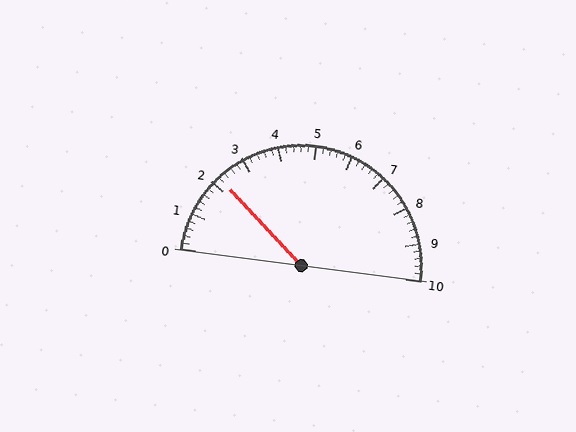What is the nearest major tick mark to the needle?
The nearest major tick mark is 2.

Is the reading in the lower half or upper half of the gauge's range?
The reading is in the lower half of the range (0 to 10).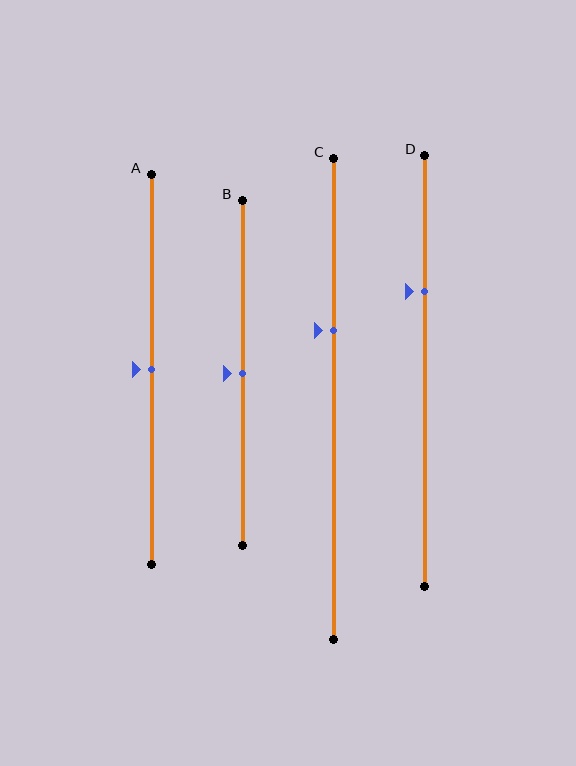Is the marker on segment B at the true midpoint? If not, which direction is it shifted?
Yes, the marker on segment B is at the true midpoint.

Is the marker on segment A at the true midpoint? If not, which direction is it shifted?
Yes, the marker on segment A is at the true midpoint.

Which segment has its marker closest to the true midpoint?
Segment A has its marker closest to the true midpoint.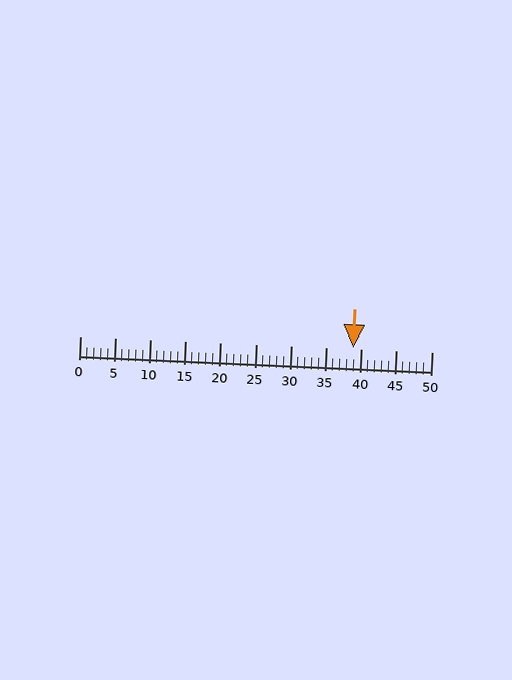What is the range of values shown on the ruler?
The ruler shows values from 0 to 50.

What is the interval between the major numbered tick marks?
The major tick marks are spaced 5 units apart.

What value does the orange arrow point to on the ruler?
The orange arrow points to approximately 39.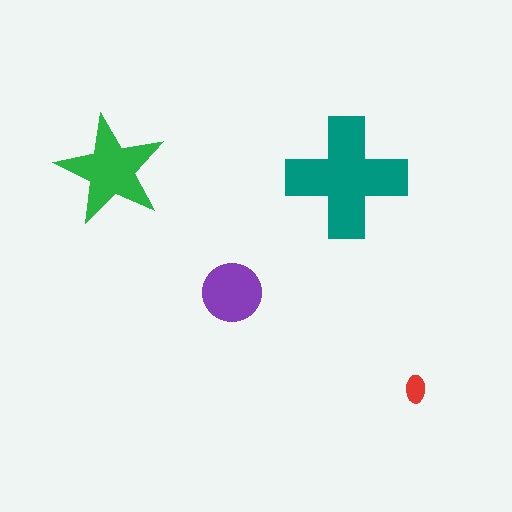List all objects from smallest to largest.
The red ellipse, the purple circle, the green star, the teal cross.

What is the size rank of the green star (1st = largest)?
2nd.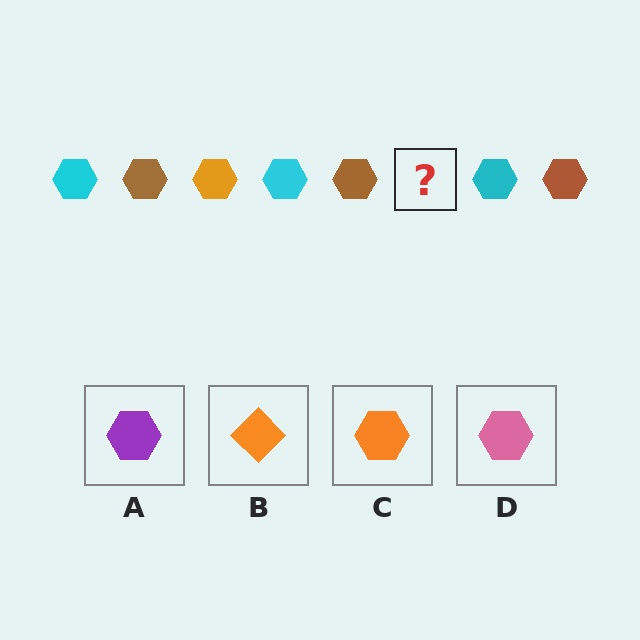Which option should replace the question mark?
Option C.